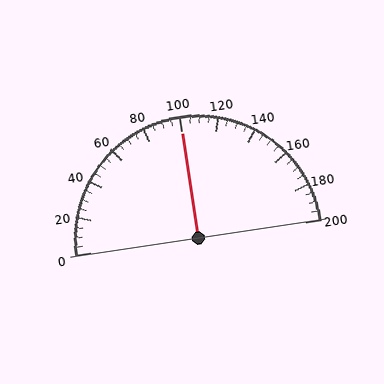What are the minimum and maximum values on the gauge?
The gauge ranges from 0 to 200.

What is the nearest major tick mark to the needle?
The nearest major tick mark is 100.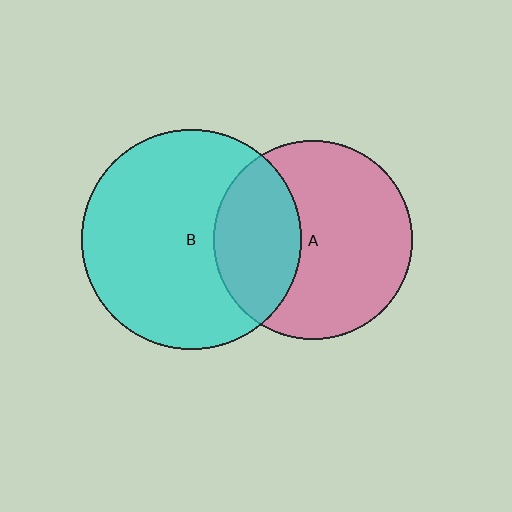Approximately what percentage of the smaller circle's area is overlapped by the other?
Approximately 35%.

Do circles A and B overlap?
Yes.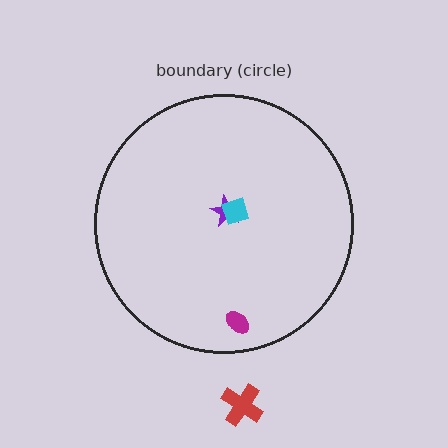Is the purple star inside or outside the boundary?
Inside.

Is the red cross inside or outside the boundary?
Outside.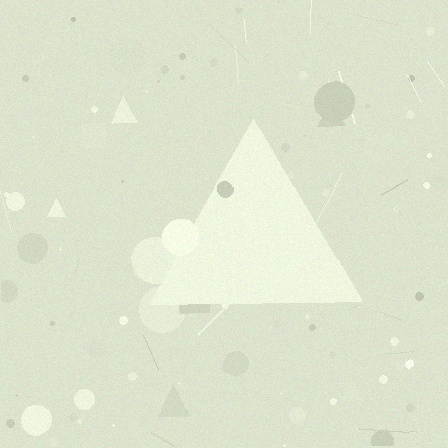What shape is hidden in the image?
A triangle is hidden in the image.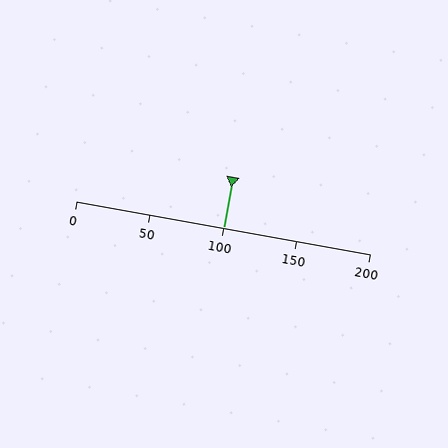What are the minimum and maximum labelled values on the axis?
The axis runs from 0 to 200.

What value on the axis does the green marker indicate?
The marker indicates approximately 100.